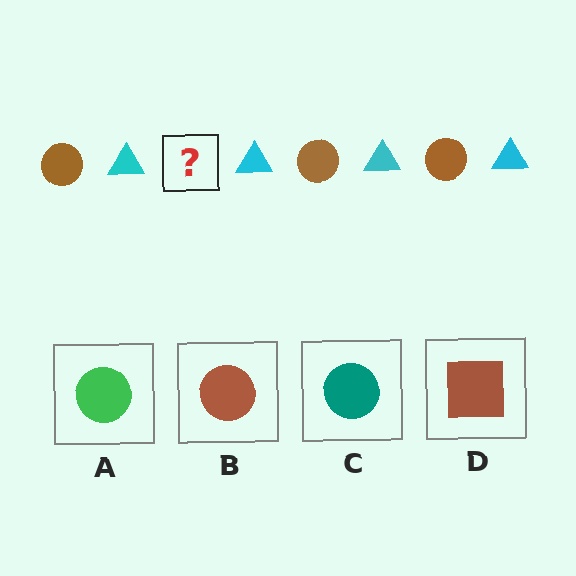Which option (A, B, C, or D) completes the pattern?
B.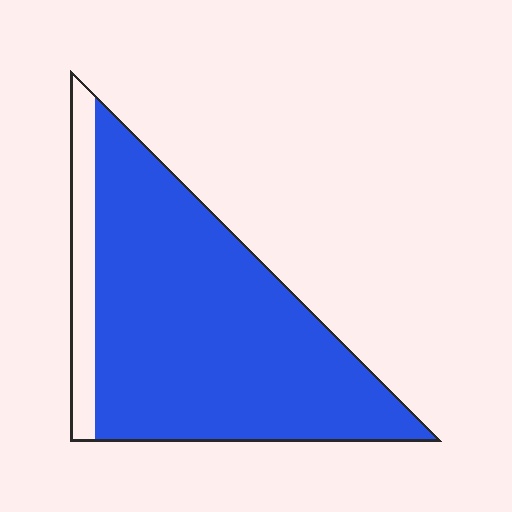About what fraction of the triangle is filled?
About seven eighths (7/8).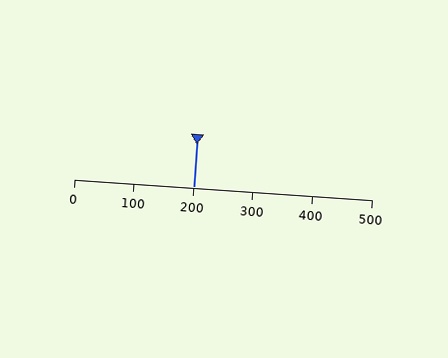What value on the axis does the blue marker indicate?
The marker indicates approximately 200.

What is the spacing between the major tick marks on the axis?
The major ticks are spaced 100 apart.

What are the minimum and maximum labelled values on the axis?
The axis runs from 0 to 500.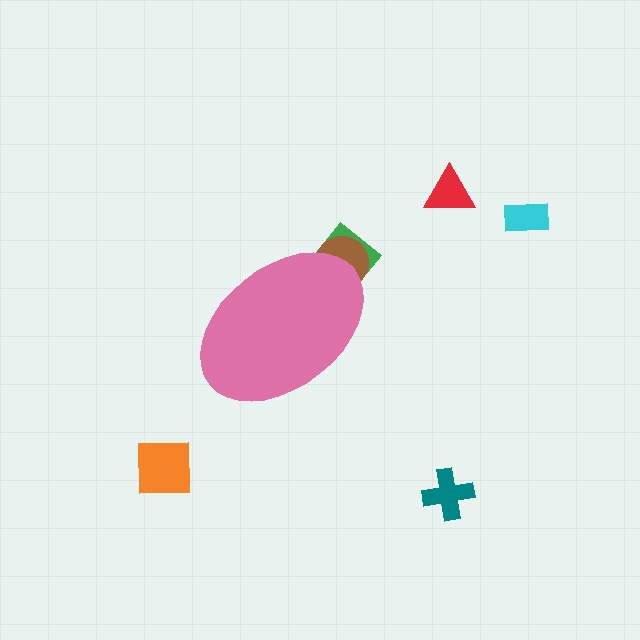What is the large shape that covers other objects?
A pink ellipse.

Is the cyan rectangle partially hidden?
No, the cyan rectangle is fully visible.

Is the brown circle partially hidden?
Yes, the brown circle is partially hidden behind the pink ellipse.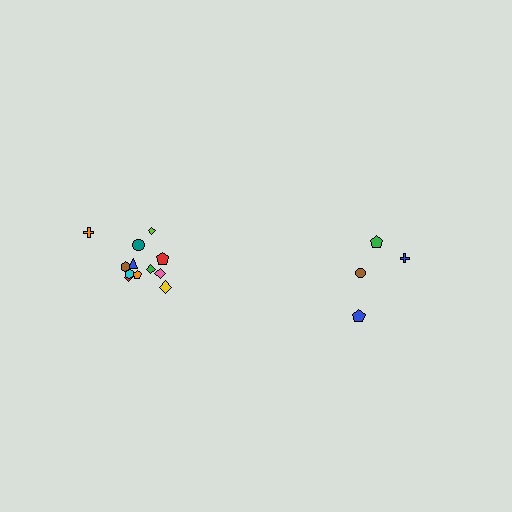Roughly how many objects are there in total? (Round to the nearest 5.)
Roughly 15 objects in total.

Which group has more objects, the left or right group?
The left group.